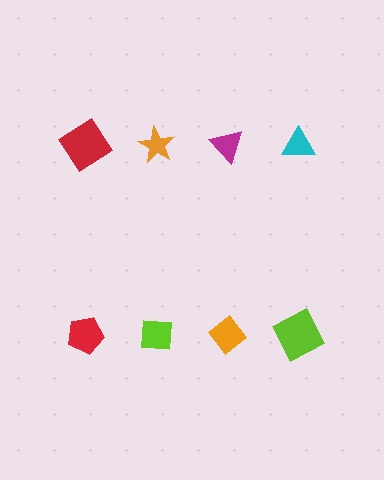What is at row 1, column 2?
An orange star.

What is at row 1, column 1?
A red diamond.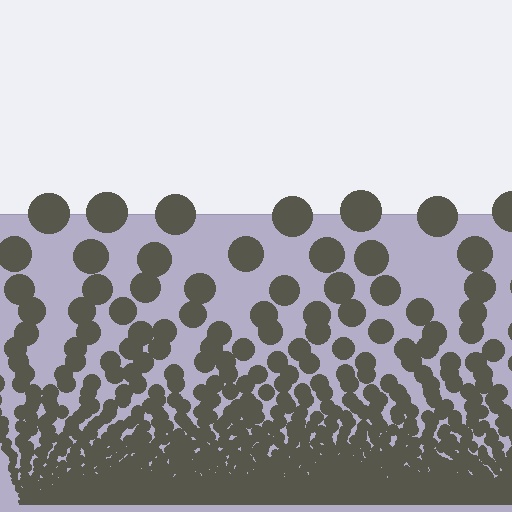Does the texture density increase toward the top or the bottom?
Density increases toward the bottom.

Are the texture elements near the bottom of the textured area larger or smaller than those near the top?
Smaller. The gradient is inverted — elements near the bottom are smaller and denser.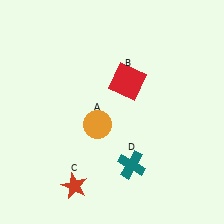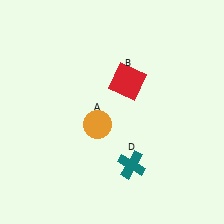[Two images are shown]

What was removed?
The red star (C) was removed in Image 2.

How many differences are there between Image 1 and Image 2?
There is 1 difference between the two images.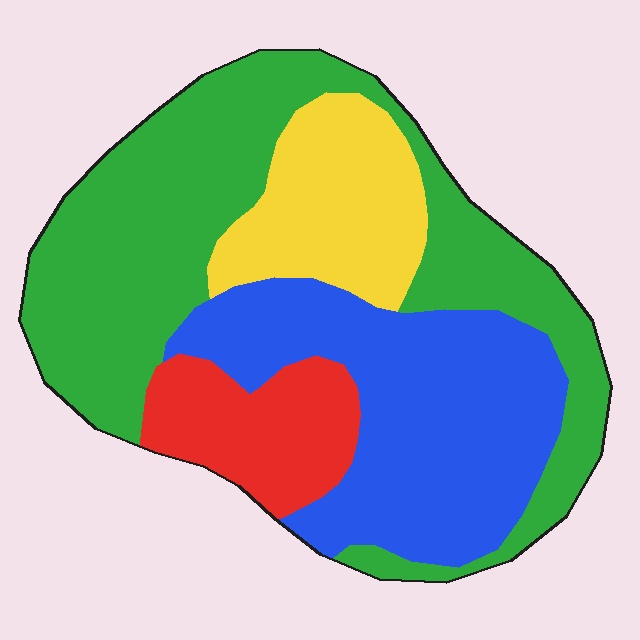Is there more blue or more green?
Green.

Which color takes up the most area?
Green, at roughly 40%.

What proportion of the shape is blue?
Blue takes up about one third (1/3) of the shape.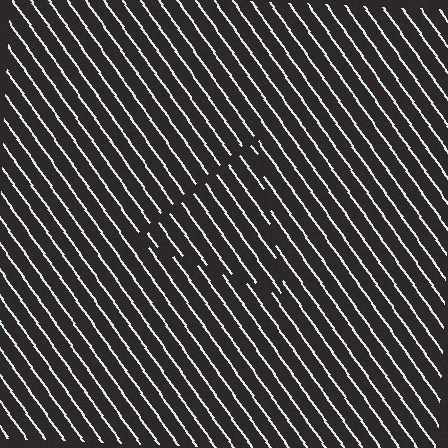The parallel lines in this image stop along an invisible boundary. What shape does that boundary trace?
An illusory triangle. The interior of the shape contains the same grating, shifted by half a period — the contour is defined by the phase discontinuity where line-ends from the inner and outer gratings abut.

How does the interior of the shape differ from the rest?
The interior of the shape contains the same grating, shifted by half a period — the contour is defined by the phase discontinuity where line-ends from the inner and outer gratings abut.